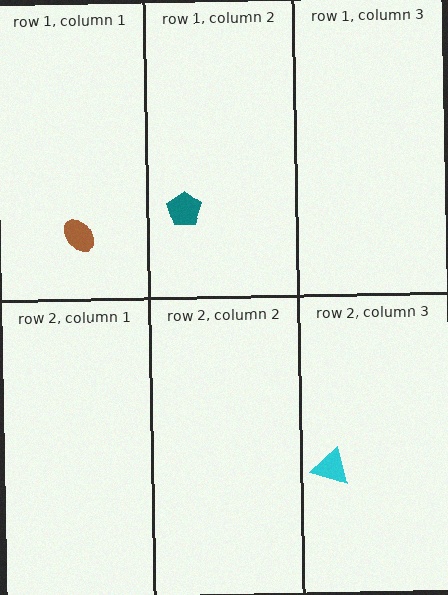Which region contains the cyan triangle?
The row 2, column 3 region.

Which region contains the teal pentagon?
The row 1, column 2 region.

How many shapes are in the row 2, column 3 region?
1.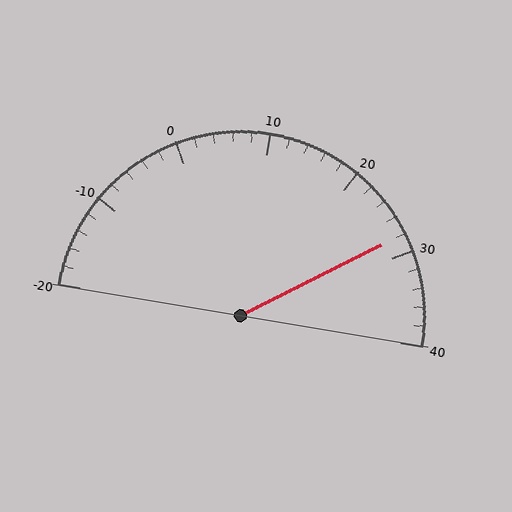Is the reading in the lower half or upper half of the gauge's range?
The reading is in the upper half of the range (-20 to 40).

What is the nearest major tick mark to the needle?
The nearest major tick mark is 30.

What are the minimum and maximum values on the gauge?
The gauge ranges from -20 to 40.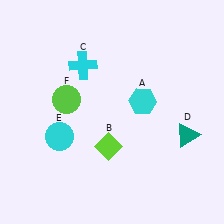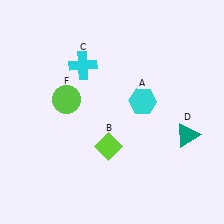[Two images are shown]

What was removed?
The cyan circle (E) was removed in Image 2.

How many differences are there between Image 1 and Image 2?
There is 1 difference between the two images.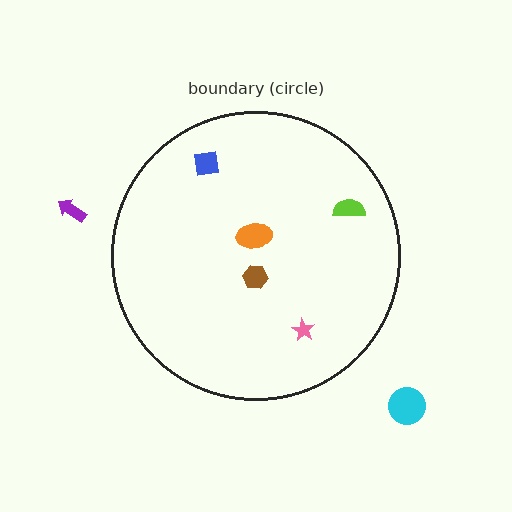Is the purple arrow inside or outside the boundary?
Outside.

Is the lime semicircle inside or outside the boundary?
Inside.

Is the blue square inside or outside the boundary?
Inside.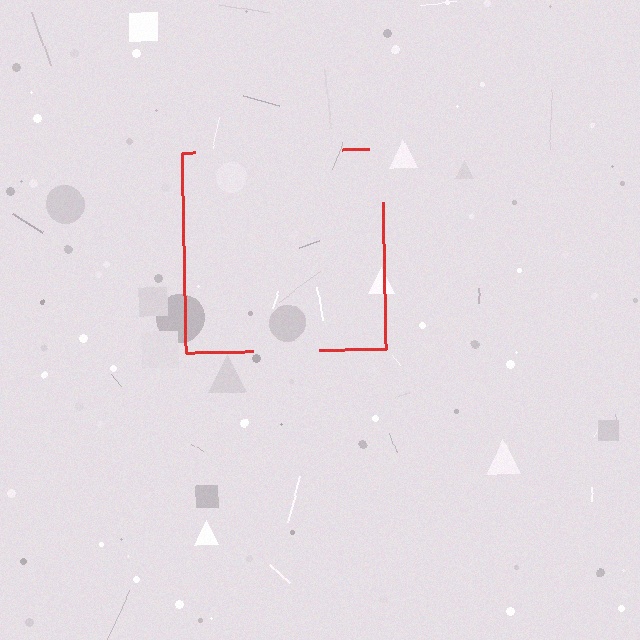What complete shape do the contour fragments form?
The contour fragments form a square.